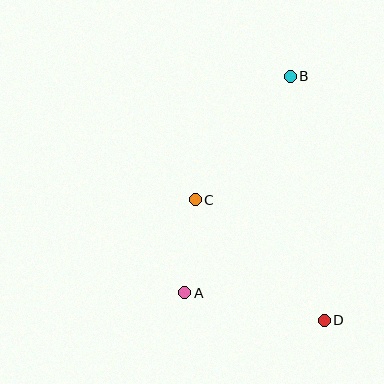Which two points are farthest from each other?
Points B and D are farthest from each other.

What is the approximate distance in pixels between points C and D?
The distance between C and D is approximately 176 pixels.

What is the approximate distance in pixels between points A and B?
The distance between A and B is approximately 241 pixels.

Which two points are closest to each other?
Points A and C are closest to each other.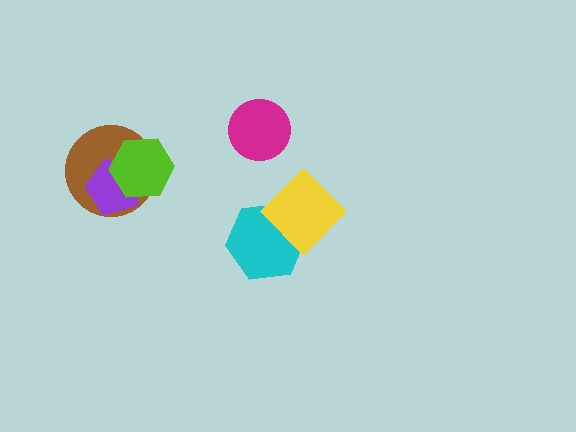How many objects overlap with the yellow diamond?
1 object overlaps with the yellow diamond.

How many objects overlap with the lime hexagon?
2 objects overlap with the lime hexagon.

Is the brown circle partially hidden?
Yes, it is partially covered by another shape.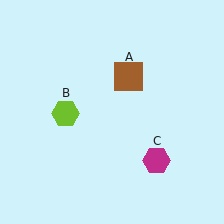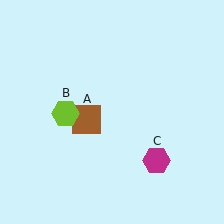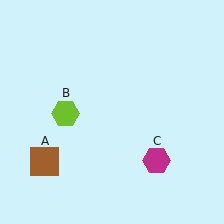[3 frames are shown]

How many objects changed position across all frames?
1 object changed position: brown square (object A).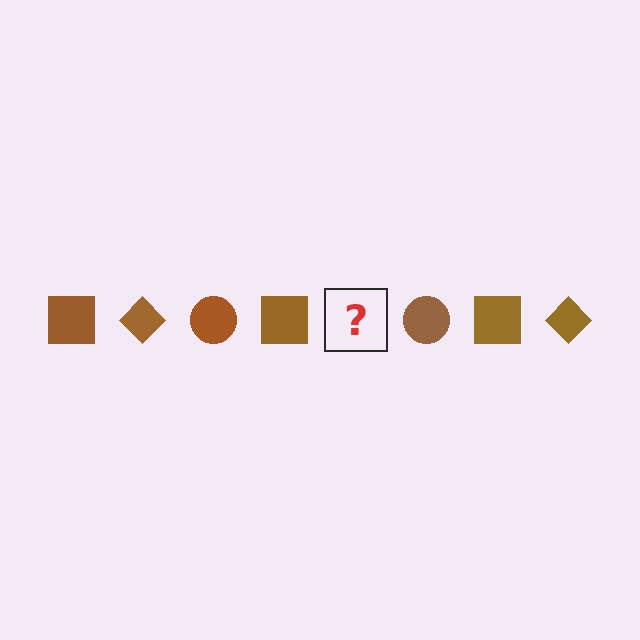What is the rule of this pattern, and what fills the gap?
The rule is that the pattern cycles through square, diamond, circle shapes in brown. The gap should be filled with a brown diamond.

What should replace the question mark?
The question mark should be replaced with a brown diamond.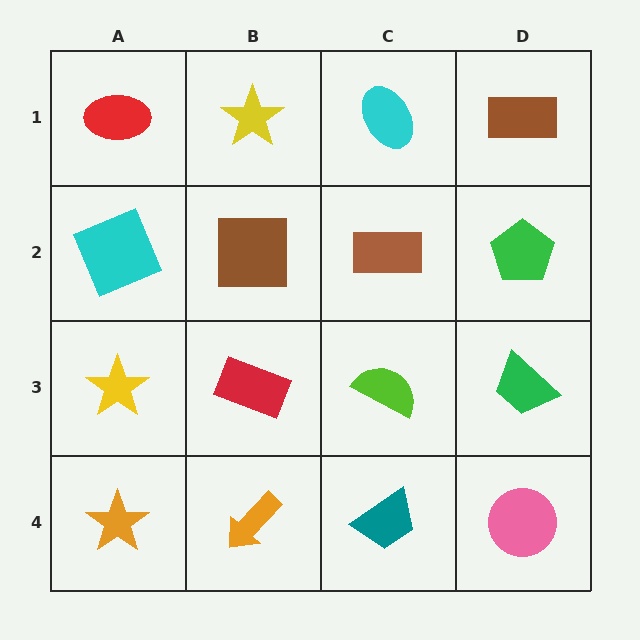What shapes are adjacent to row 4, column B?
A red rectangle (row 3, column B), an orange star (row 4, column A), a teal trapezoid (row 4, column C).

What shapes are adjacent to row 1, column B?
A brown square (row 2, column B), a red ellipse (row 1, column A), a cyan ellipse (row 1, column C).